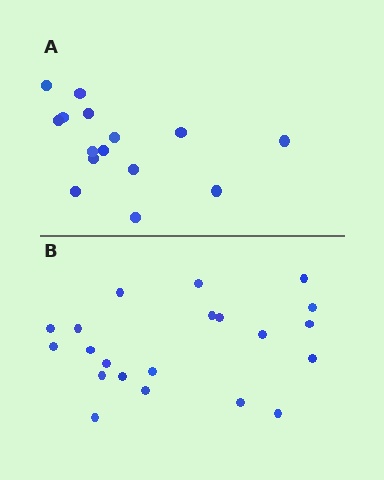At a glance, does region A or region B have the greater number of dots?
Region B (the bottom region) has more dots.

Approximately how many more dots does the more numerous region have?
Region B has about 6 more dots than region A.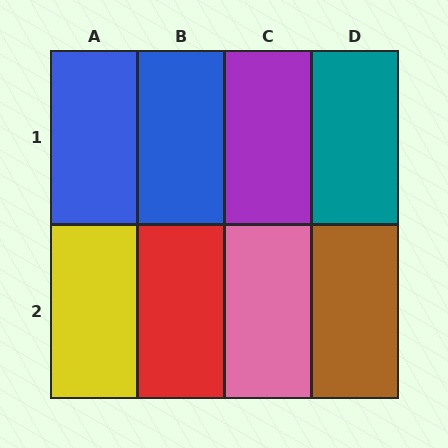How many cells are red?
1 cell is red.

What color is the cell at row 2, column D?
Brown.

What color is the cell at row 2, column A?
Yellow.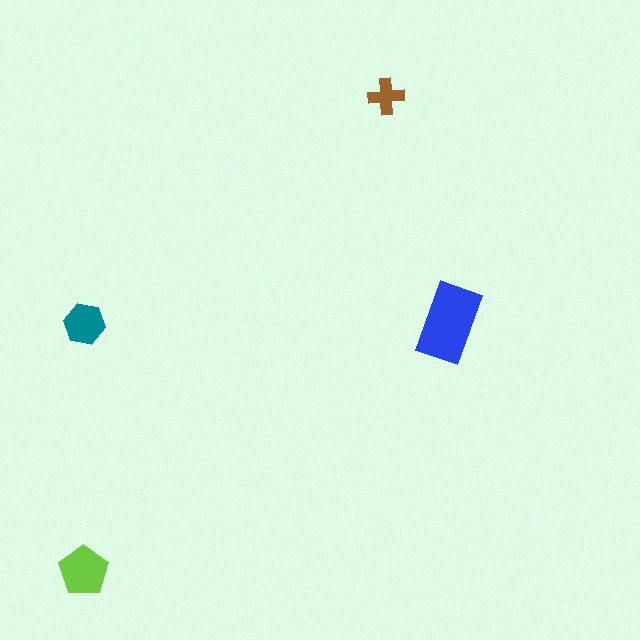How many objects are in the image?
There are 4 objects in the image.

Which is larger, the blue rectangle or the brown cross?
The blue rectangle.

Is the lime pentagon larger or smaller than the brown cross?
Larger.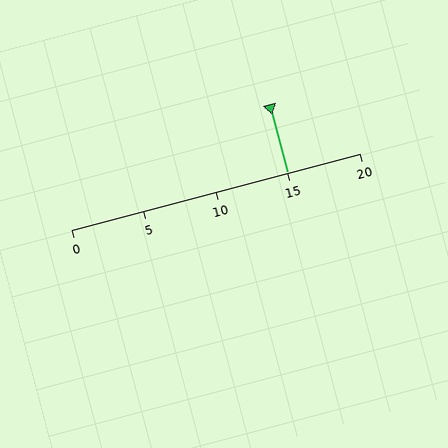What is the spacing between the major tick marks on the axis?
The major ticks are spaced 5 apart.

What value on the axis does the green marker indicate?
The marker indicates approximately 15.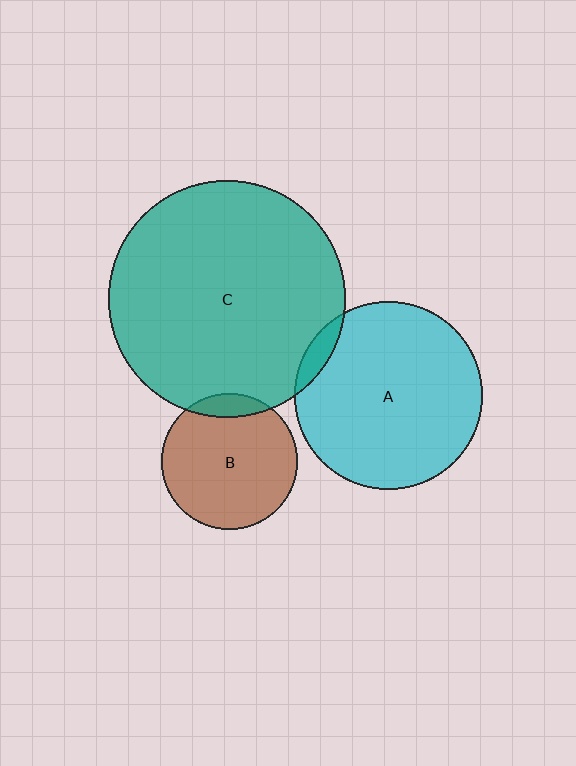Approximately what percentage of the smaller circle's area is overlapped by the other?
Approximately 10%.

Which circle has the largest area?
Circle C (teal).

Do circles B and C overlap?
Yes.